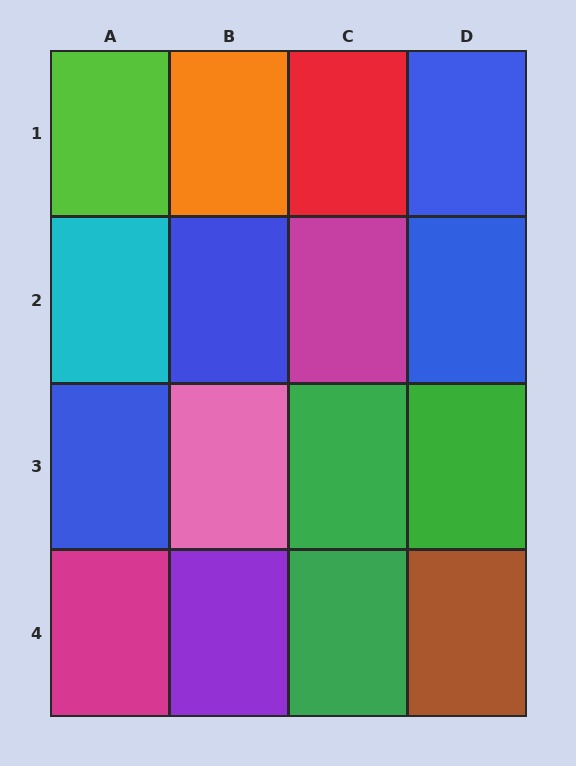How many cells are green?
3 cells are green.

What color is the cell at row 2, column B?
Blue.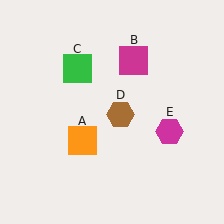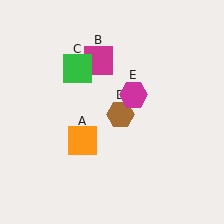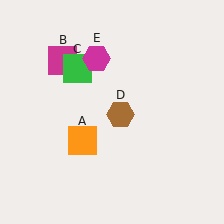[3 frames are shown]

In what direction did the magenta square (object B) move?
The magenta square (object B) moved left.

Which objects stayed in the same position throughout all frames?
Orange square (object A) and green square (object C) and brown hexagon (object D) remained stationary.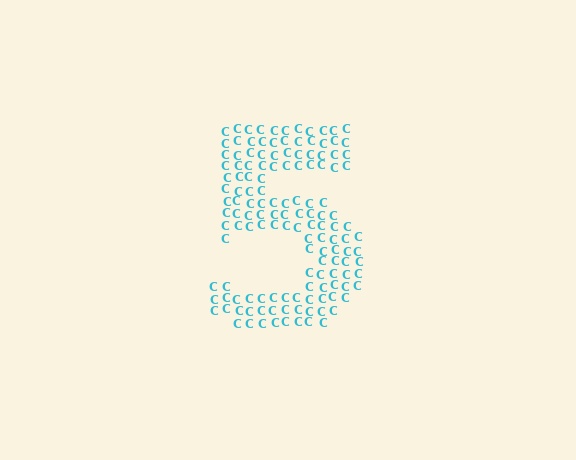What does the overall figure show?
The overall figure shows the digit 5.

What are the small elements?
The small elements are letter C's.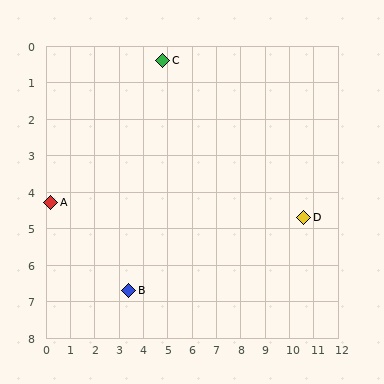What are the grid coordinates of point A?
Point A is at approximately (0.2, 4.3).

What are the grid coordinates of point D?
Point D is at approximately (10.6, 4.7).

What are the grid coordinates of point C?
Point C is at approximately (4.8, 0.4).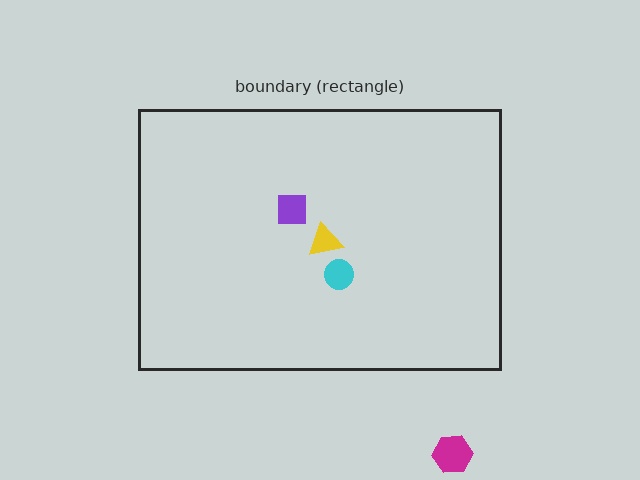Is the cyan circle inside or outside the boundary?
Inside.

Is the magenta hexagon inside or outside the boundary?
Outside.